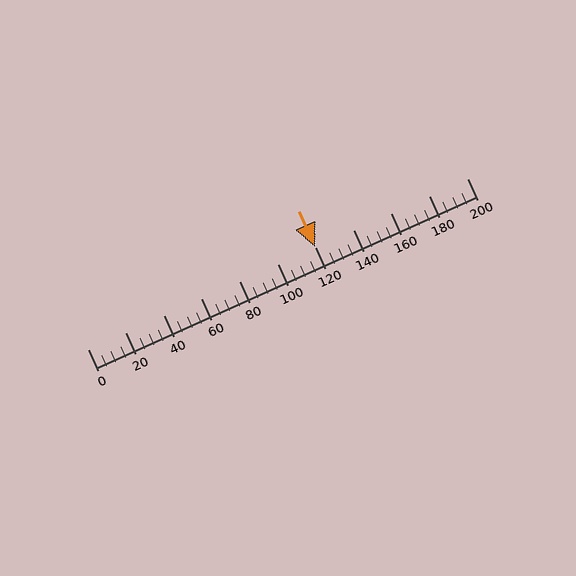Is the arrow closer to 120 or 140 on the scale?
The arrow is closer to 120.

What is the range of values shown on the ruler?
The ruler shows values from 0 to 200.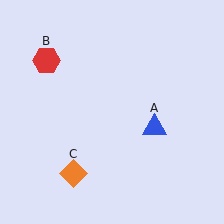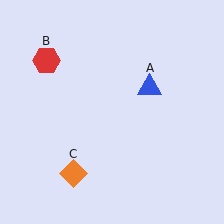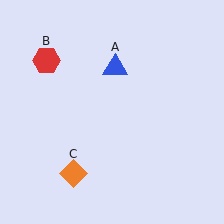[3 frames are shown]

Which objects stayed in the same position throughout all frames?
Red hexagon (object B) and orange diamond (object C) remained stationary.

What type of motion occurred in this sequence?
The blue triangle (object A) rotated counterclockwise around the center of the scene.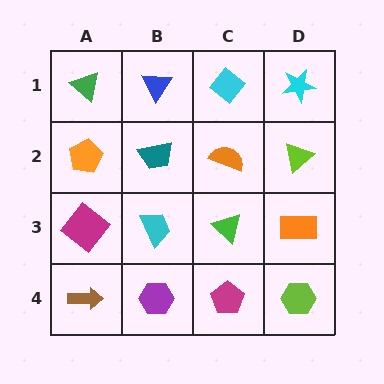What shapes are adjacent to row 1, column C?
An orange semicircle (row 2, column C), a blue triangle (row 1, column B), a cyan star (row 1, column D).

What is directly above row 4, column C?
A green triangle.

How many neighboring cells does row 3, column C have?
4.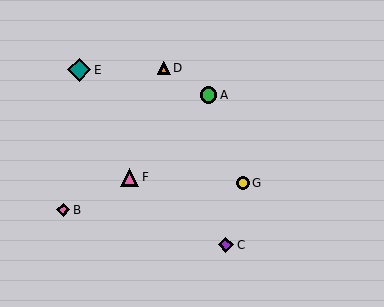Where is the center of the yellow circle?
The center of the yellow circle is at (243, 183).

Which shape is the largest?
The teal diamond (labeled E) is the largest.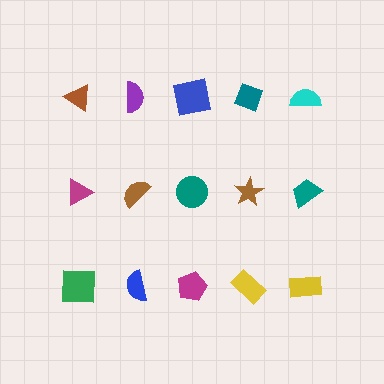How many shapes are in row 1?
5 shapes.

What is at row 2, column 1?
A magenta triangle.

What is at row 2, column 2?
A brown semicircle.